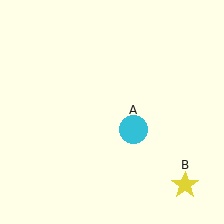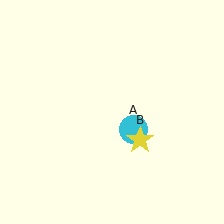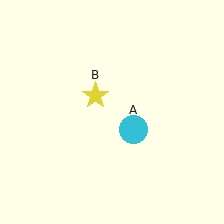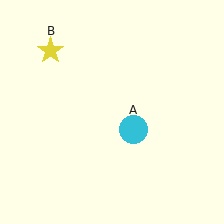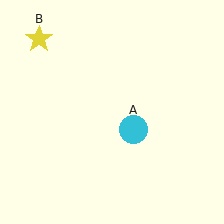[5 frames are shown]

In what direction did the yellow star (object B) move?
The yellow star (object B) moved up and to the left.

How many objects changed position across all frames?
1 object changed position: yellow star (object B).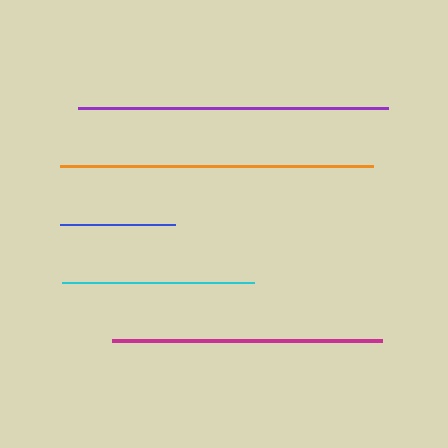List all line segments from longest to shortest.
From longest to shortest: orange, purple, magenta, cyan, blue.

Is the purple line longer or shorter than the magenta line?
The purple line is longer than the magenta line.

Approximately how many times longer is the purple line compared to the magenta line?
The purple line is approximately 1.1 times the length of the magenta line.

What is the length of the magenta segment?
The magenta segment is approximately 269 pixels long.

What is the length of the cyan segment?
The cyan segment is approximately 192 pixels long.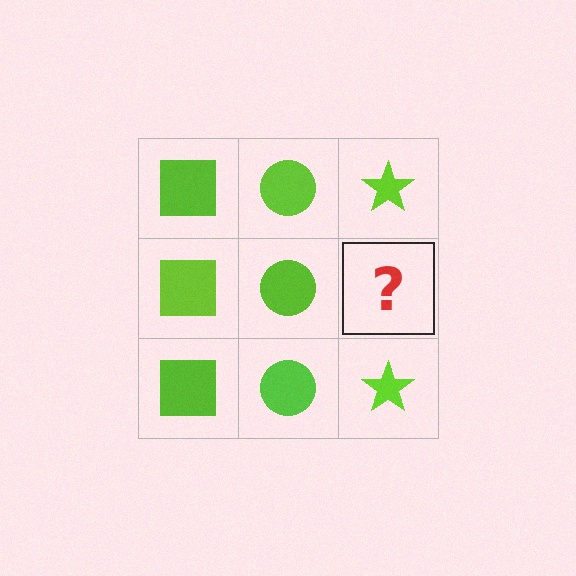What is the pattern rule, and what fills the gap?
The rule is that each column has a consistent shape. The gap should be filled with a lime star.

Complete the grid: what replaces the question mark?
The question mark should be replaced with a lime star.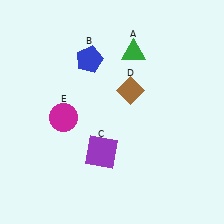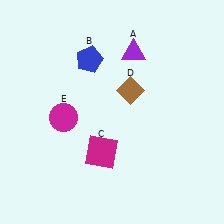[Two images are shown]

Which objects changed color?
A changed from green to purple. C changed from purple to magenta.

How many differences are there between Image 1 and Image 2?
There are 2 differences between the two images.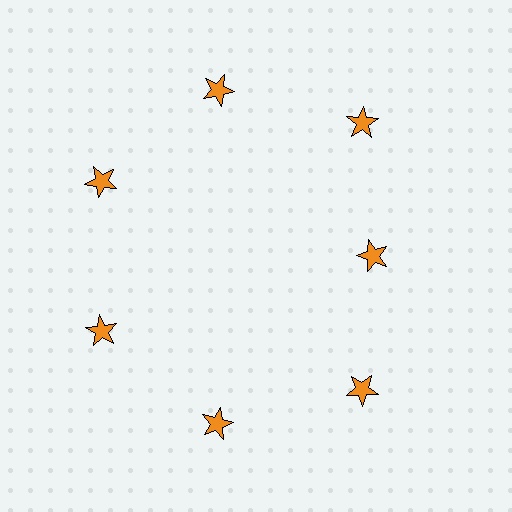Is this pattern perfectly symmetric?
No. The 7 orange stars are arranged in a ring, but one element near the 3 o'clock position is pulled inward toward the center, breaking the 7-fold rotational symmetry.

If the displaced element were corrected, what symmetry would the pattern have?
It would have 7-fold rotational symmetry — the pattern would map onto itself every 51 degrees.